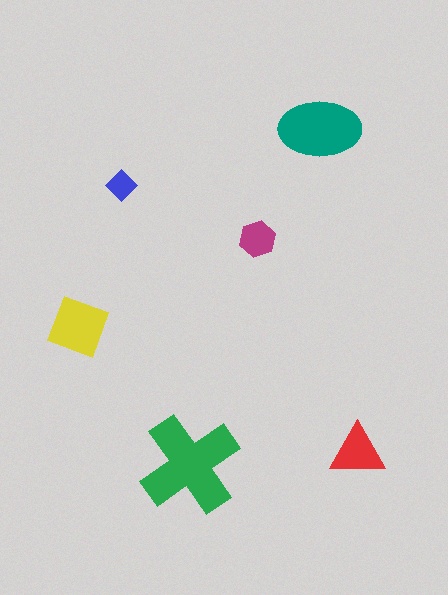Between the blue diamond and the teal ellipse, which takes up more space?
The teal ellipse.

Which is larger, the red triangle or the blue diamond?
The red triangle.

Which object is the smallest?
The blue diamond.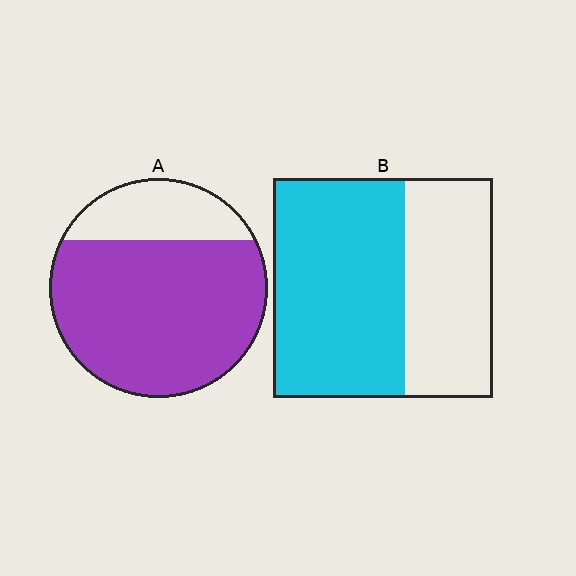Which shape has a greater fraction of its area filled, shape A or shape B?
Shape A.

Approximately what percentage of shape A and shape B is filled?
A is approximately 75% and B is approximately 60%.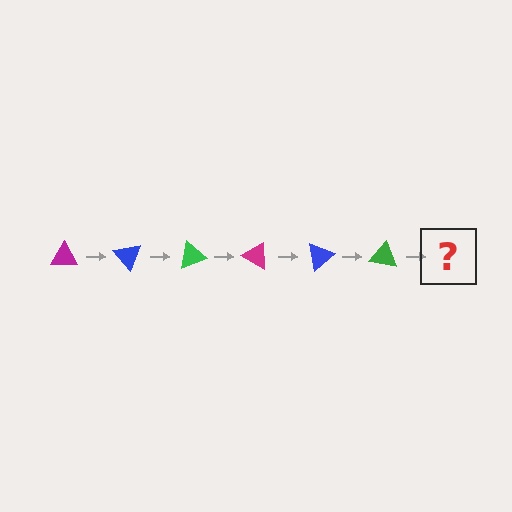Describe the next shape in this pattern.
It should be a magenta triangle, rotated 300 degrees from the start.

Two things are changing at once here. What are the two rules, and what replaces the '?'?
The two rules are that it rotates 50 degrees each step and the color cycles through magenta, blue, and green. The '?' should be a magenta triangle, rotated 300 degrees from the start.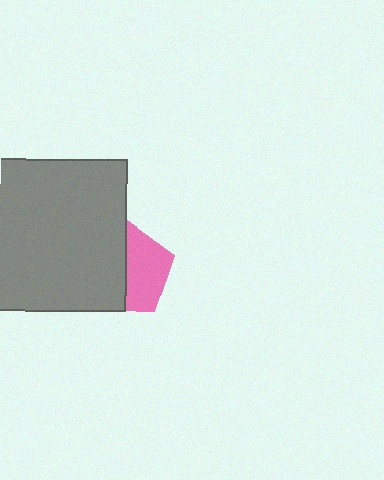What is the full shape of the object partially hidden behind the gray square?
The partially hidden object is a pink pentagon.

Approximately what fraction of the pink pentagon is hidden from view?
Roughly 52% of the pink pentagon is hidden behind the gray square.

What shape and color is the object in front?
The object in front is a gray square.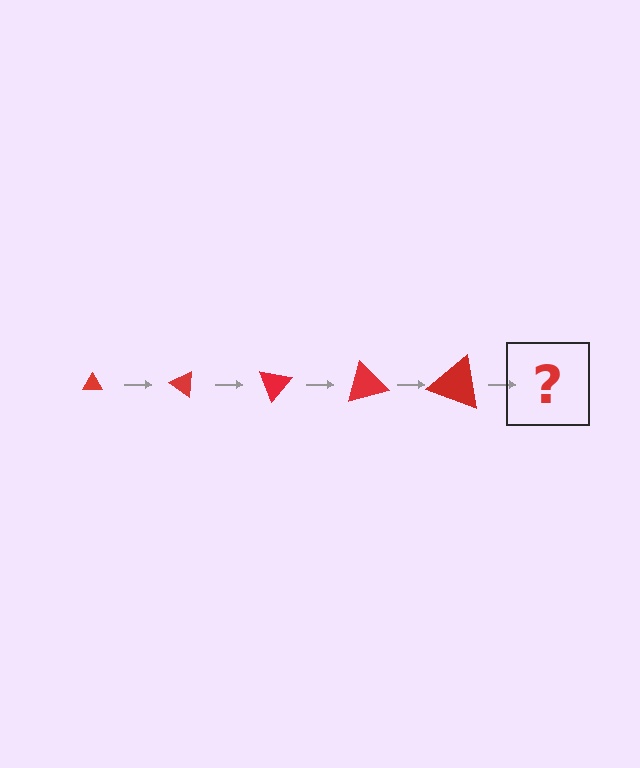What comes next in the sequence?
The next element should be a triangle, larger than the previous one and rotated 175 degrees from the start.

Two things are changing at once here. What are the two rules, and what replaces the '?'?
The two rules are that the triangle grows larger each step and it rotates 35 degrees each step. The '?' should be a triangle, larger than the previous one and rotated 175 degrees from the start.